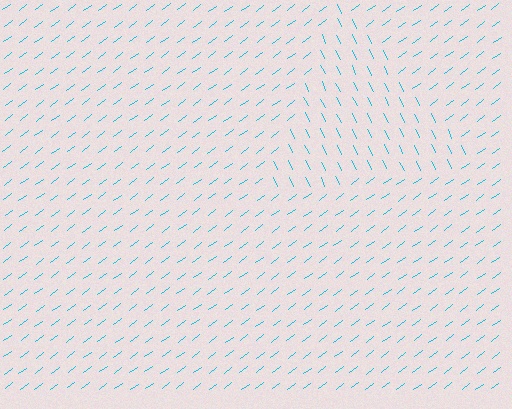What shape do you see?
I see a triangle.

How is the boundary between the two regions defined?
The boundary is defined purely by a change in line orientation (approximately 79 degrees difference). All lines are the same color and thickness.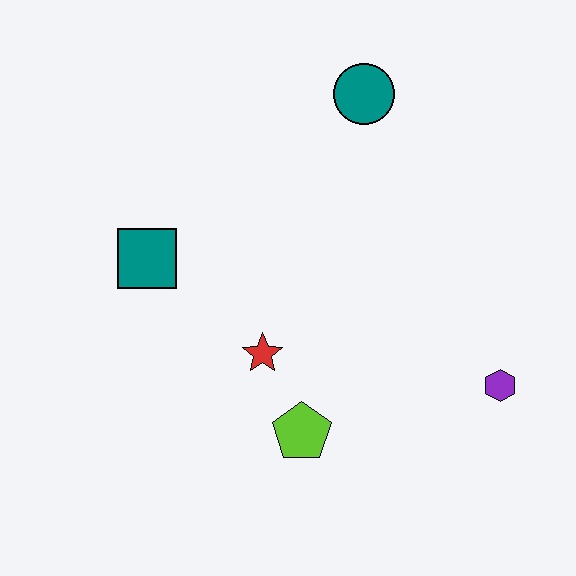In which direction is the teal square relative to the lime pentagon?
The teal square is above the lime pentagon.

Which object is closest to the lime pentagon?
The red star is closest to the lime pentagon.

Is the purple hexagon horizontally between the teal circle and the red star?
No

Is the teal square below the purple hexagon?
No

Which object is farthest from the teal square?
The purple hexagon is farthest from the teal square.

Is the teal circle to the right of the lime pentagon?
Yes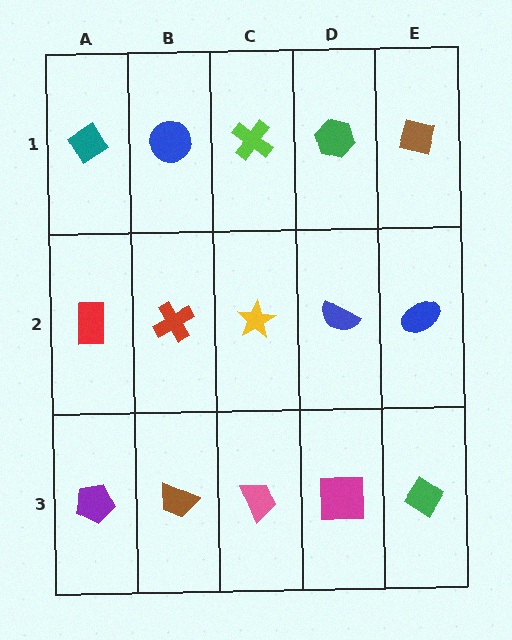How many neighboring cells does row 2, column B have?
4.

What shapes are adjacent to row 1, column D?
A blue semicircle (row 2, column D), a lime cross (row 1, column C), a brown diamond (row 1, column E).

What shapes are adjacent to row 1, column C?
A yellow star (row 2, column C), a blue circle (row 1, column B), a green hexagon (row 1, column D).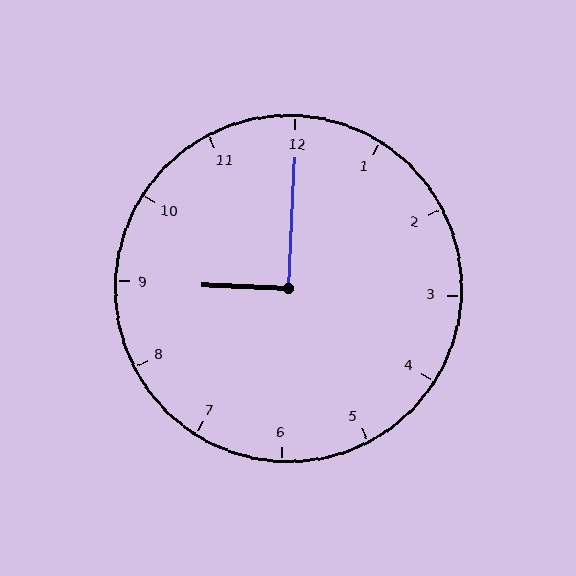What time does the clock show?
9:00.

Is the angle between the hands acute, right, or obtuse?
It is right.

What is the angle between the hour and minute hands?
Approximately 90 degrees.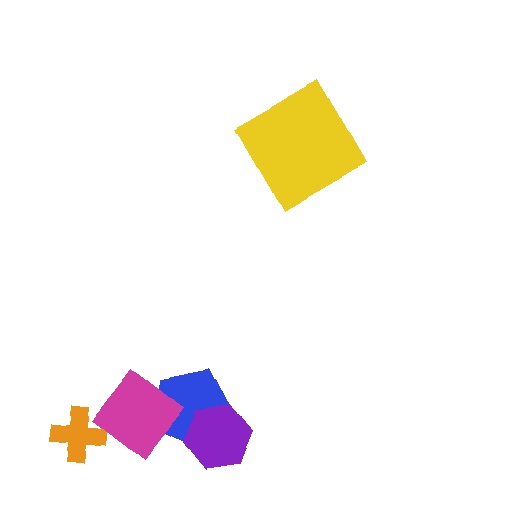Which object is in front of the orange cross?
The magenta diamond is in front of the orange cross.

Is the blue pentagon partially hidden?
Yes, it is partially covered by another shape.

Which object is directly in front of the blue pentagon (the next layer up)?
The purple hexagon is directly in front of the blue pentagon.